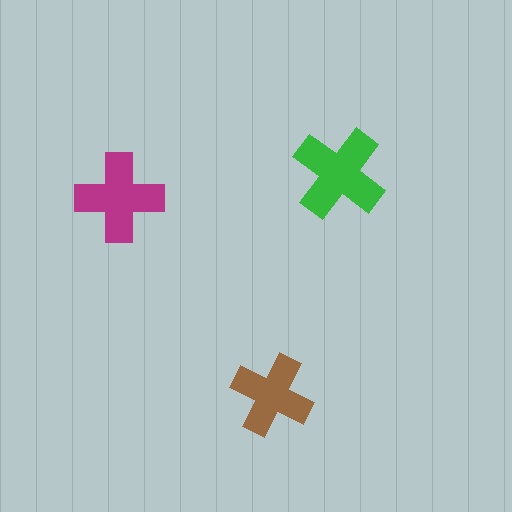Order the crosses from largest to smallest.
the green one, the magenta one, the brown one.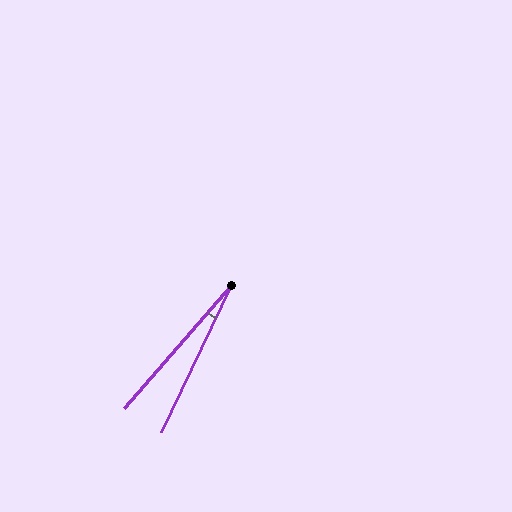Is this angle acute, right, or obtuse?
It is acute.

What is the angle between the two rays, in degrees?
Approximately 15 degrees.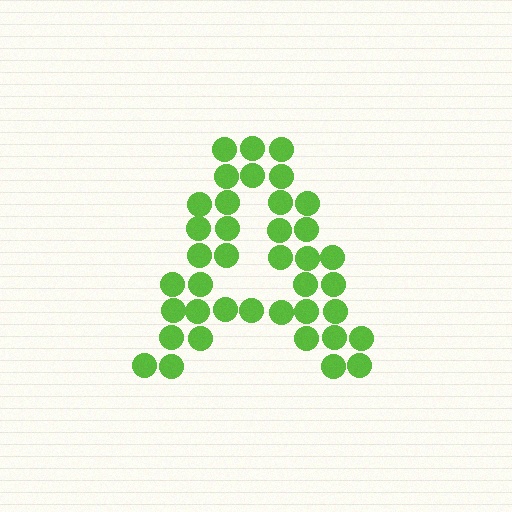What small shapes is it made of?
It is made of small circles.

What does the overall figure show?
The overall figure shows the letter A.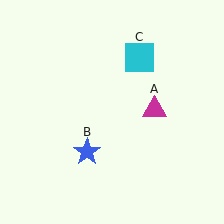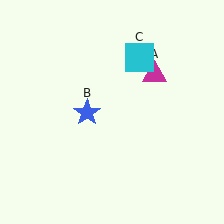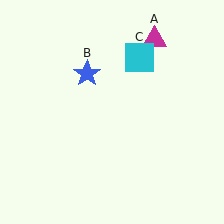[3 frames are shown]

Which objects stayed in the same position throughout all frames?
Cyan square (object C) remained stationary.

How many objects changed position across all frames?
2 objects changed position: magenta triangle (object A), blue star (object B).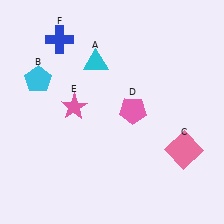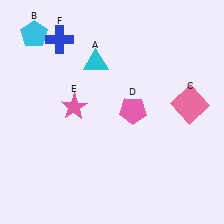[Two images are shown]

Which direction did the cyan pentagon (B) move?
The cyan pentagon (B) moved up.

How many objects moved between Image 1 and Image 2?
2 objects moved between the two images.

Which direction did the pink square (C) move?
The pink square (C) moved up.